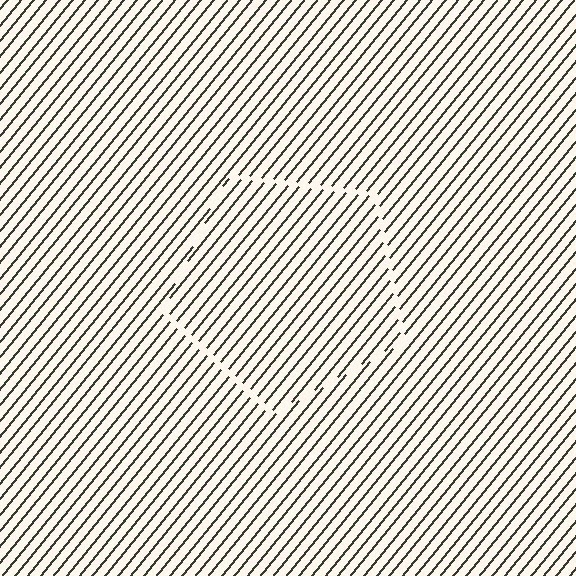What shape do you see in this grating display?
An illusory pentagon. The interior of the shape contains the same grating, shifted by half a period — the contour is defined by the phase discontinuity where line-ends from the inner and outer gratings abut.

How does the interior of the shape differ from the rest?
The interior of the shape contains the same grating, shifted by half a period — the contour is defined by the phase discontinuity where line-ends from the inner and outer gratings abut.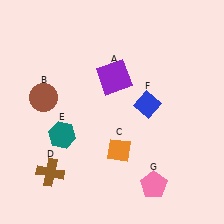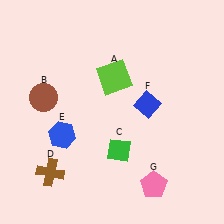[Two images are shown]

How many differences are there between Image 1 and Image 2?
There are 3 differences between the two images.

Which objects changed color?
A changed from purple to lime. C changed from orange to green. E changed from teal to blue.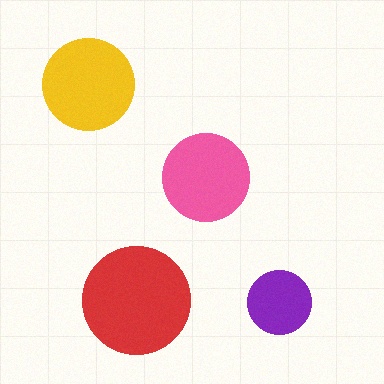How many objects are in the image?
There are 4 objects in the image.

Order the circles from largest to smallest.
the red one, the yellow one, the pink one, the purple one.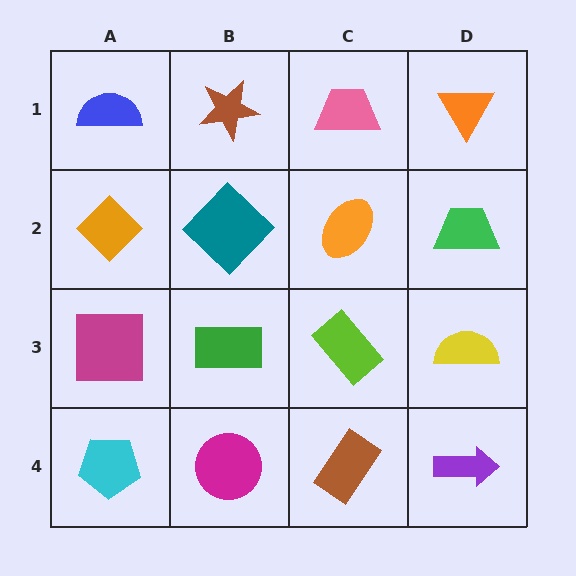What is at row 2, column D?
A green trapezoid.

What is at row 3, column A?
A magenta square.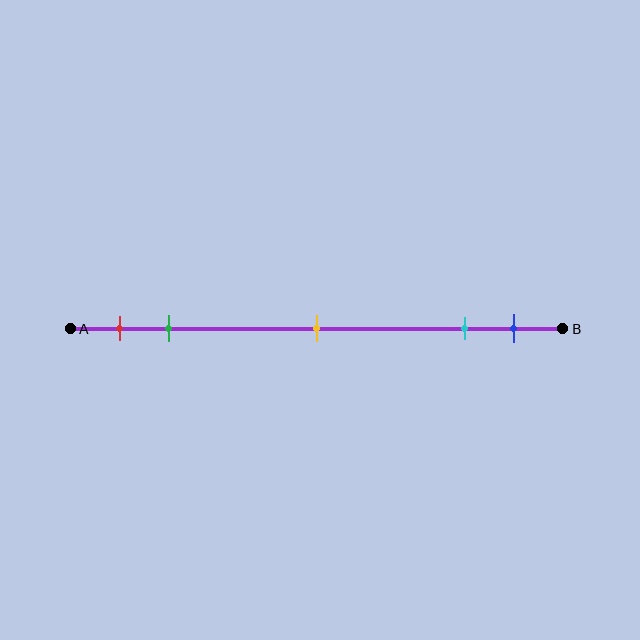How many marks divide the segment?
There are 5 marks dividing the segment.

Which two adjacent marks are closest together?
The cyan and blue marks are the closest adjacent pair.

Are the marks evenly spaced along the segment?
No, the marks are not evenly spaced.